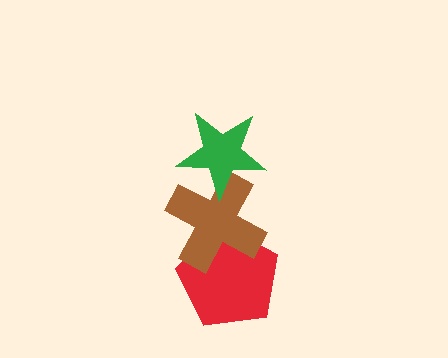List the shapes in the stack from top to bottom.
From top to bottom: the green star, the brown cross, the red pentagon.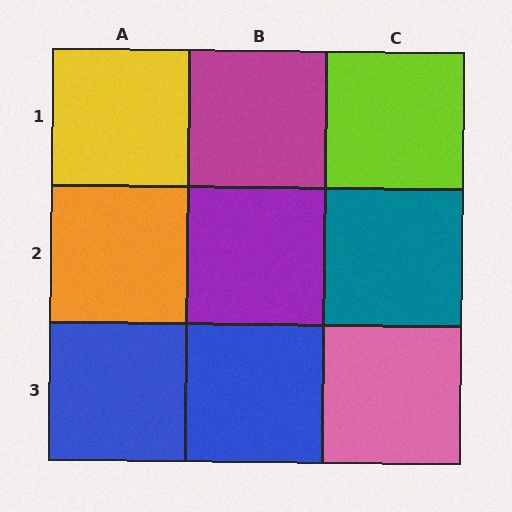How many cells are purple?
1 cell is purple.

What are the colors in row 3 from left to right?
Blue, blue, pink.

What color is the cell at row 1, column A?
Yellow.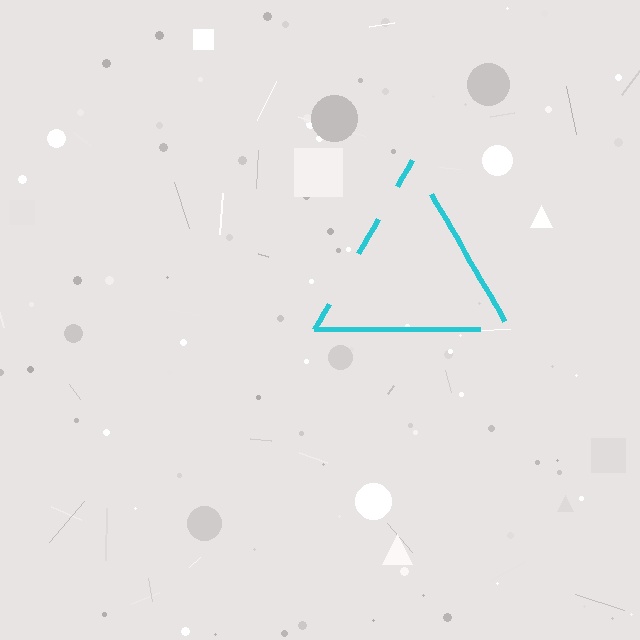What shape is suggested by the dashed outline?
The dashed outline suggests a triangle.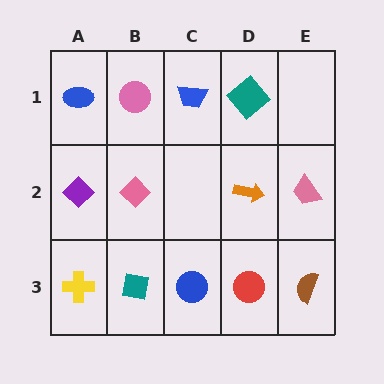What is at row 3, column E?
A brown semicircle.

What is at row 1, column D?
A teal diamond.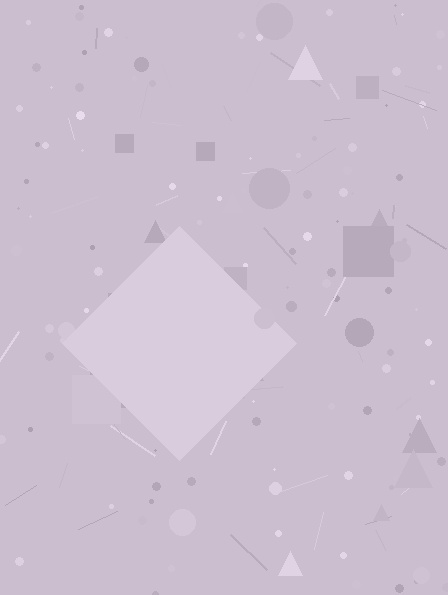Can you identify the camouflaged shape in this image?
The camouflaged shape is a diamond.